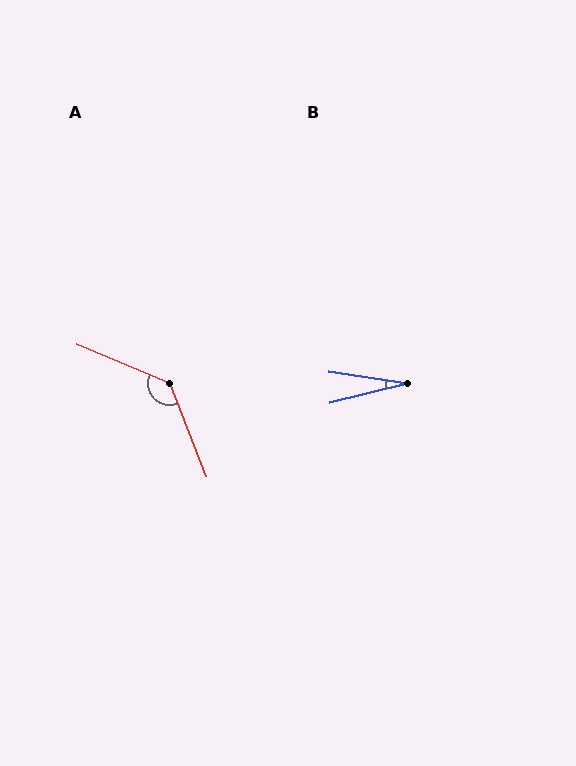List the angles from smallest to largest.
B (22°), A (134°).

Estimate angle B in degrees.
Approximately 22 degrees.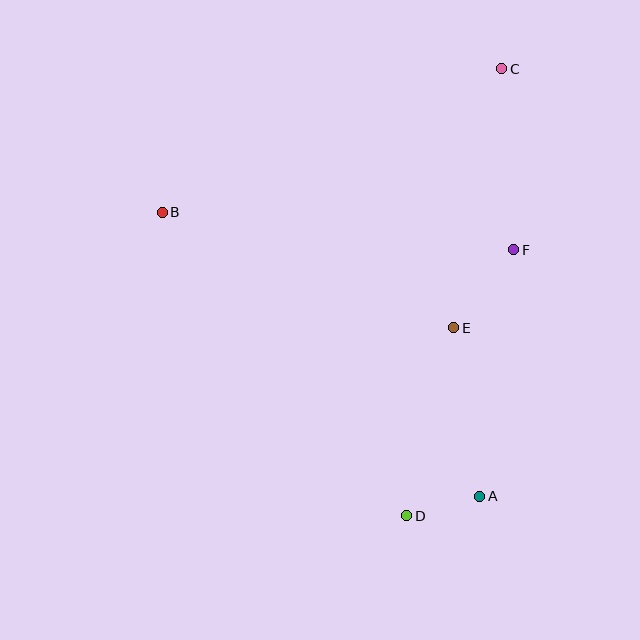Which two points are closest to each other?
Points A and D are closest to each other.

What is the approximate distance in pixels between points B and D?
The distance between B and D is approximately 390 pixels.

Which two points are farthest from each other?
Points C and D are farthest from each other.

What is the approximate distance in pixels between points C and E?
The distance between C and E is approximately 263 pixels.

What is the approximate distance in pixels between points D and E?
The distance between D and E is approximately 194 pixels.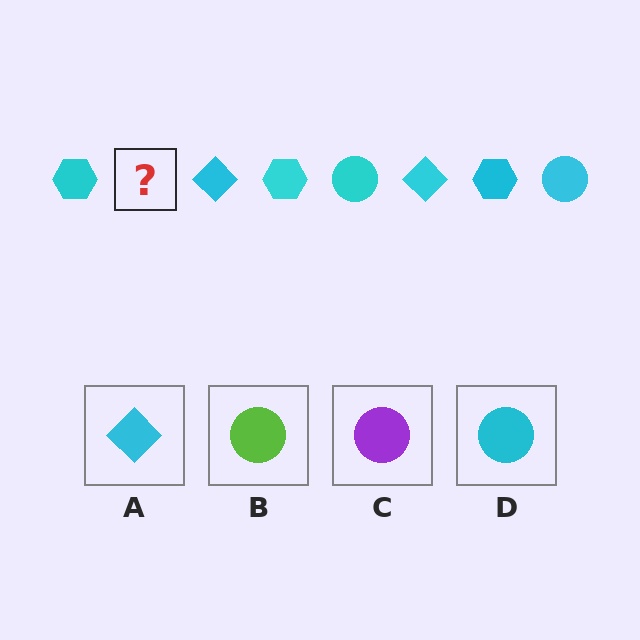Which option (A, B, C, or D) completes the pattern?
D.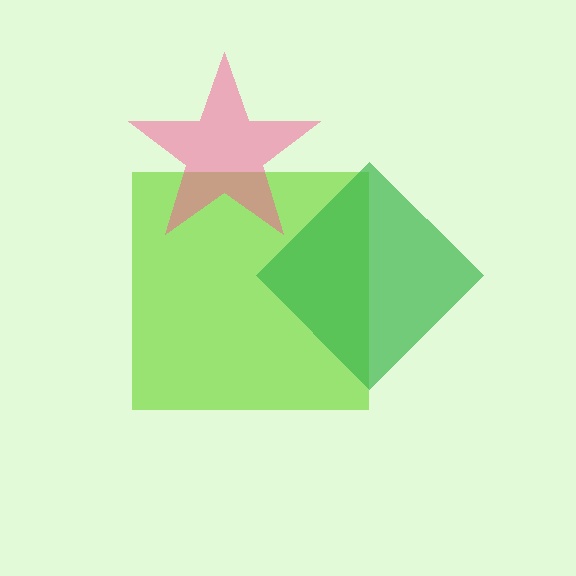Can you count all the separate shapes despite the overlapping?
Yes, there are 3 separate shapes.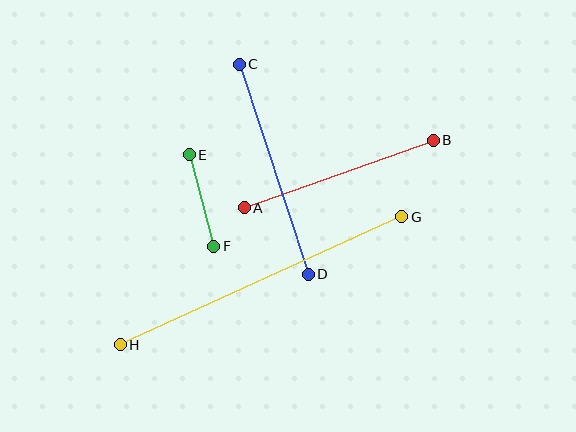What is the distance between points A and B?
The distance is approximately 201 pixels.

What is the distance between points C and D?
The distance is approximately 221 pixels.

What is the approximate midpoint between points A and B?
The midpoint is at approximately (339, 174) pixels.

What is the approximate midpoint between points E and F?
The midpoint is at approximately (202, 201) pixels.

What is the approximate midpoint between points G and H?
The midpoint is at approximately (261, 281) pixels.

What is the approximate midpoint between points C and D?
The midpoint is at approximately (274, 169) pixels.